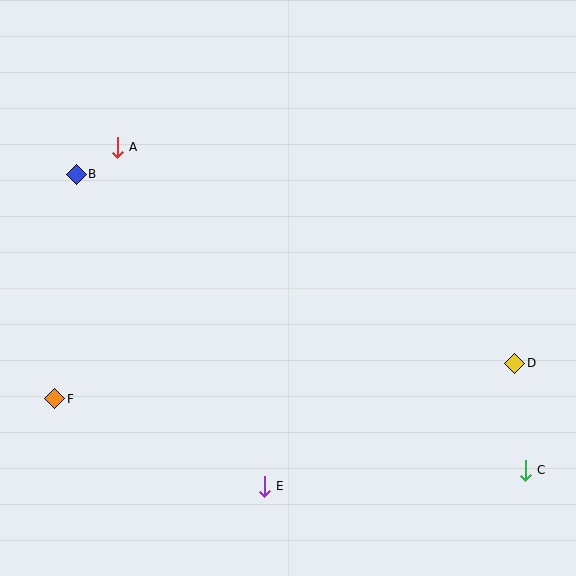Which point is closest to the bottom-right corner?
Point C is closest to the bottom-right corner.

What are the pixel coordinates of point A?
Point A is at (117, 147).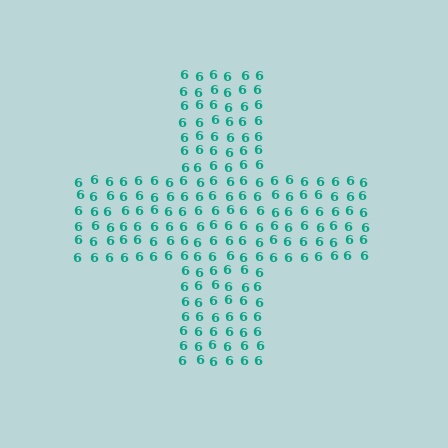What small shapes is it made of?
It is made of small digit 6's.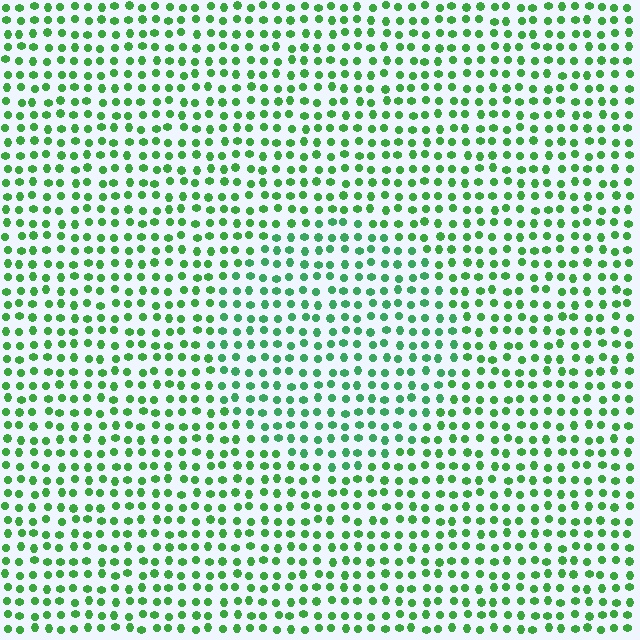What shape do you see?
I see a circle.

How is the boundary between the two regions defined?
The boundary is defined purely by a slight shift in hue (about 19 degrees). Spacing, size, and orientation are identical on both sides.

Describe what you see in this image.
The image is filled with small green elements in a uniform arrangement. A circle-shaped region is visible where the elements are tinted to a slightly different hue, forming a subtle color boundary.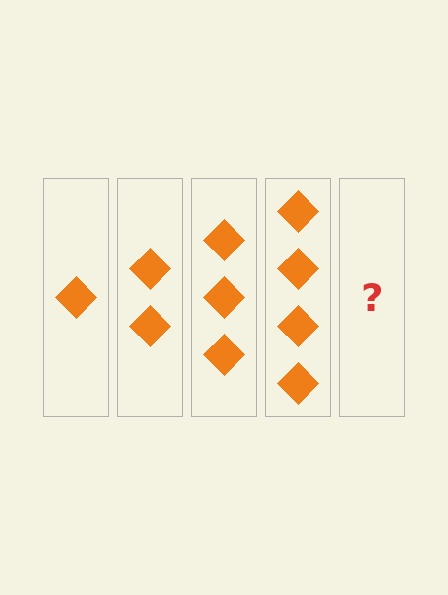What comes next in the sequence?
The next element should be 5 diamonds.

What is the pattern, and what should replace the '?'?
The pattern is that each step adds one more diamond. The '?' should be 5 diamonds.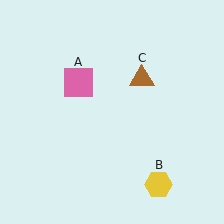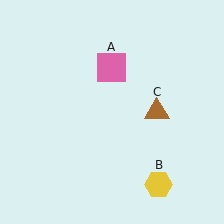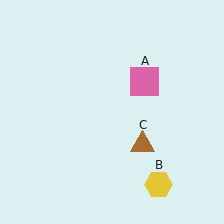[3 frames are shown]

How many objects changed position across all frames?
2 objects changed position: pink square (object A), brown triangle (object C).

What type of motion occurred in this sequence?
The pink square (object A), brown triangle (object C) rotated clockwise around the center of the scene.